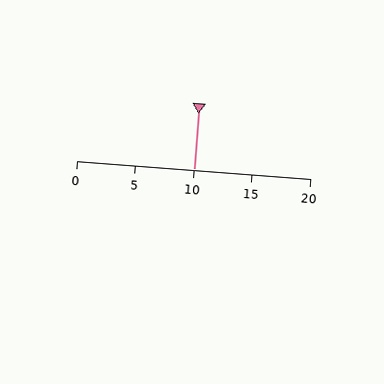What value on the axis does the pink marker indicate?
The marker indicates approximately 10.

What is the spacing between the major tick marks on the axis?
The major ticks are spaced 5 apart.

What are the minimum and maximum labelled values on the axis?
The axis runs from 0 to 20.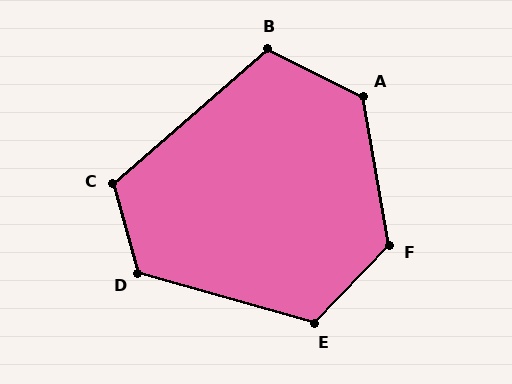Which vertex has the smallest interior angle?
B, at approximately 113 degrees.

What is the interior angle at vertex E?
Approximately 118 degrees (obtuse).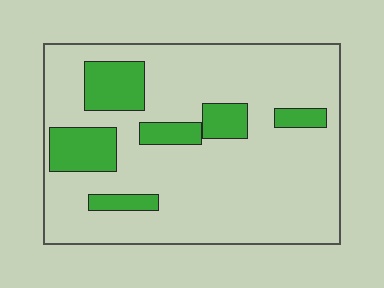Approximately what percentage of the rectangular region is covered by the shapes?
Approximately 20%.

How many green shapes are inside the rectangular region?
6.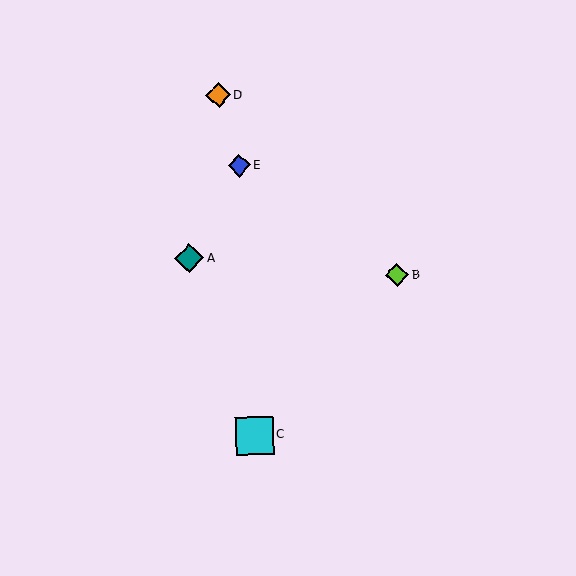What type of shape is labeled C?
Shape C is a cyan square.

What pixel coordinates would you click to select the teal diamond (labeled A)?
Click at (189, 258) to select the teal diamond A.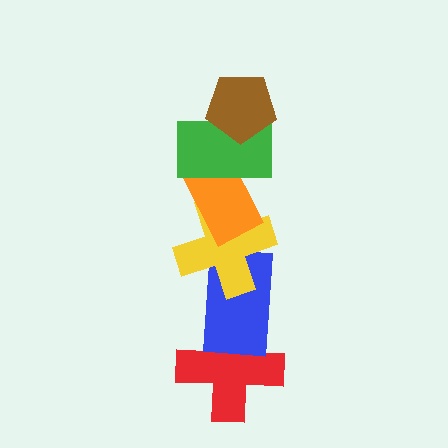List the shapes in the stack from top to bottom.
From top to bottom: the brown pentagon, the green rectangle, the orange rectangle, the yellow cross, the blue rectangle, the red cross.